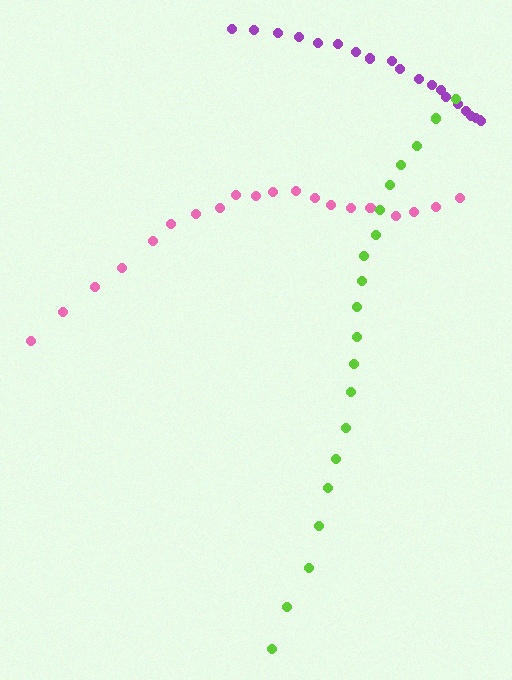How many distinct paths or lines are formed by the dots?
There are 3 distinct paths.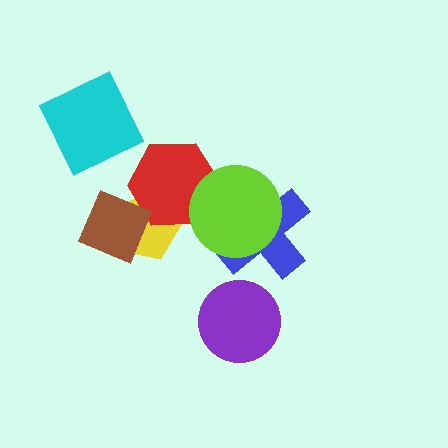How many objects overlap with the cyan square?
0 objects overlap with the cyan square.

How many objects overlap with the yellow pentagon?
2 objects overlap with the yellow pentagon.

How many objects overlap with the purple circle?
0 objects overlap with the purple circle.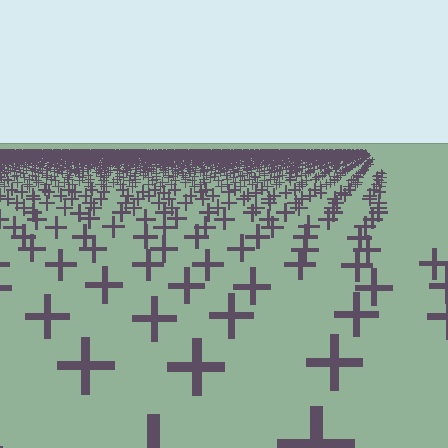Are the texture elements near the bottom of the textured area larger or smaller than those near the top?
Larger. Near the bottom, elements are closer to the viewer and appear at a bigger on-screen size.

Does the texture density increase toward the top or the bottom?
Density increases toward the top.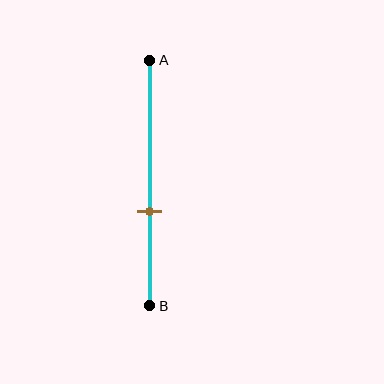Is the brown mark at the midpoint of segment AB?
No, the mark is at about 60% from A, not at the 50% midpoint.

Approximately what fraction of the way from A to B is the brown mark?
The brown mark is approximately 60% of the way from A to B.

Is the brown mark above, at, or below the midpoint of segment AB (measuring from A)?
The brown mark is below the midpoint of segment AB.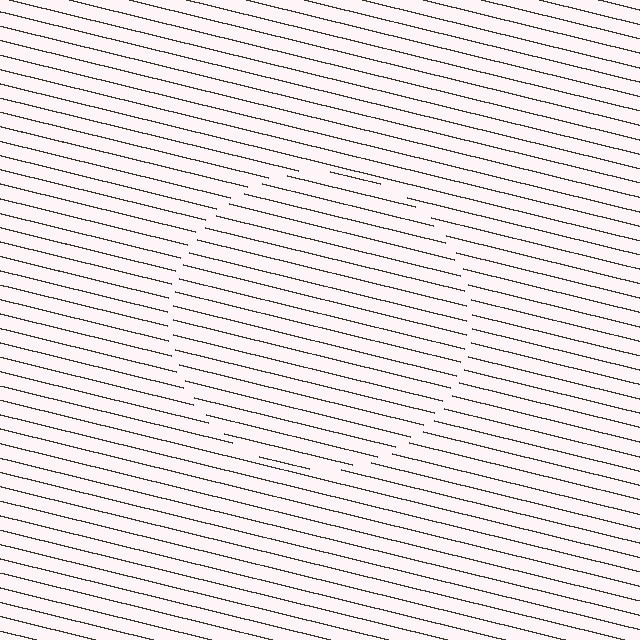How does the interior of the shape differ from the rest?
The interior of the shape contains the same grating, shifted by half a period — the contour is defined by the phase discontinuity where line-ends from the inner and outer gratings abut.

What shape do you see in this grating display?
An illusory circle. The interior of the shape contains the same grating, shifted by half a period — the contour is defined by the phase discontinuity where line-ends from the inner and outer gratings abut.